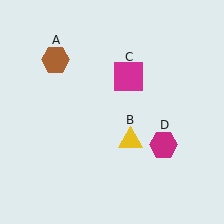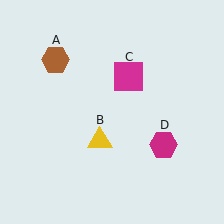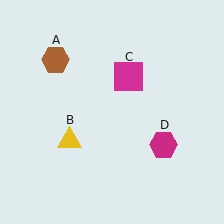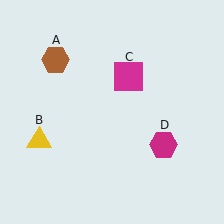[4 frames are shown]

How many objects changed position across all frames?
1 object changed position: yellow triangle (object B).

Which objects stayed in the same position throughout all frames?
Brown hexagon (object A) and magenta square (object C) and magenta hexagon (object D) remained stationary.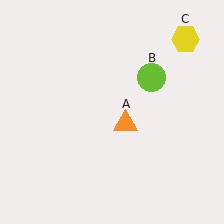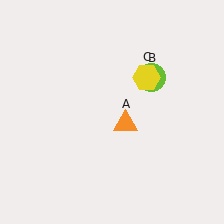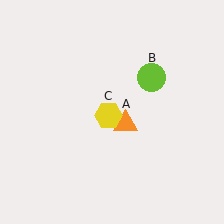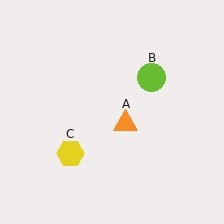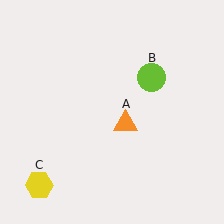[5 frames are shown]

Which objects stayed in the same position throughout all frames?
Orange triangle (object A) and lime circle (object B) remained stationary.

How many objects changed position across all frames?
1 object changed position: yellow hexagon (object C).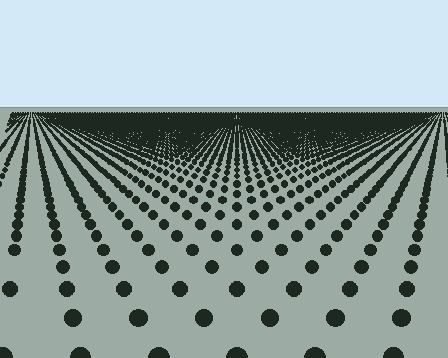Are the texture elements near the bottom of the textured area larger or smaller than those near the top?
Larger. Near the bottom, elements are closer to the viewer and appear at a bigger on-screen size.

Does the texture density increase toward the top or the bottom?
Density increases toward the top.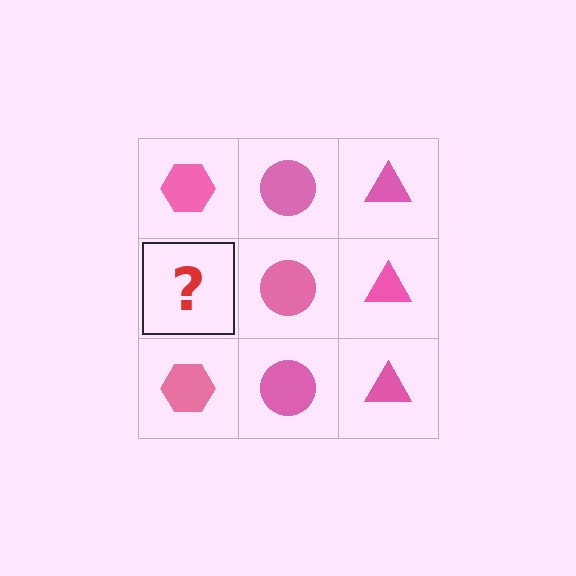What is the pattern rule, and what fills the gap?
The rule is that each column has a consistent shape. The gap should be filled with a pink hexagon.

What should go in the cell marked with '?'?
The missing cell should contain a pink hexagon.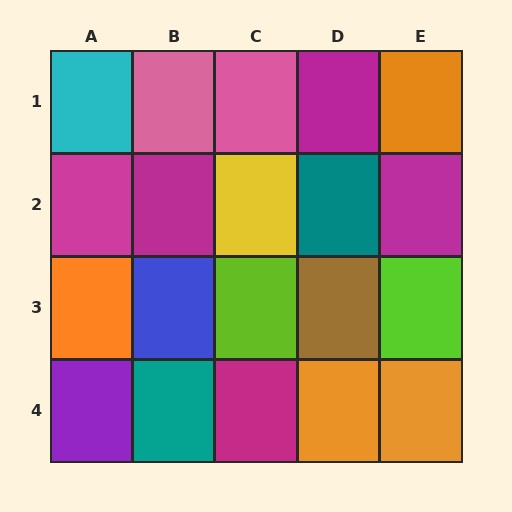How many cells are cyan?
1 cell is cyan.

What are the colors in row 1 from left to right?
Cyan, pink, pink, magenta, orange.